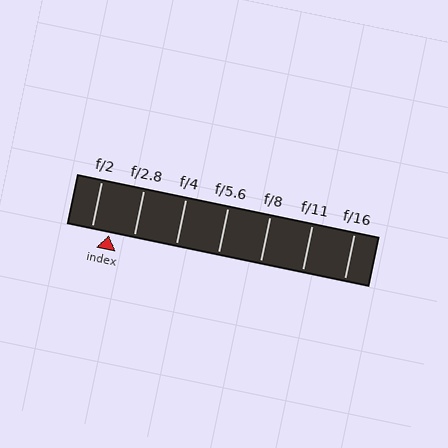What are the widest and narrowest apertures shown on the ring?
The widest aperture shown is f/2 and the narrowest is f/16.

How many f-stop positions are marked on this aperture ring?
There are 7 f-stop positions marked.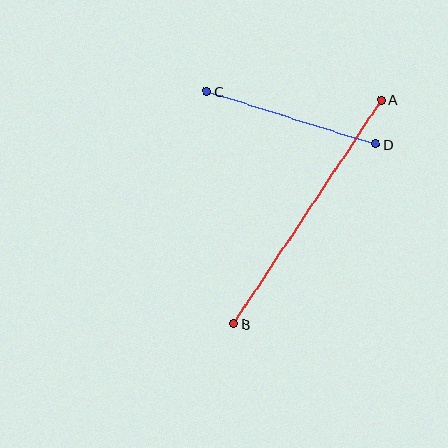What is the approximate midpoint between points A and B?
The midpoint is at approximately (307, 212) pixels.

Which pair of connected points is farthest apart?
Points A and B are farthest apart.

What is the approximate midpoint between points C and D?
The midpoint is at approximately (291, 118) pixels.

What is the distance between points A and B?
The distance is approximately 269 pixels.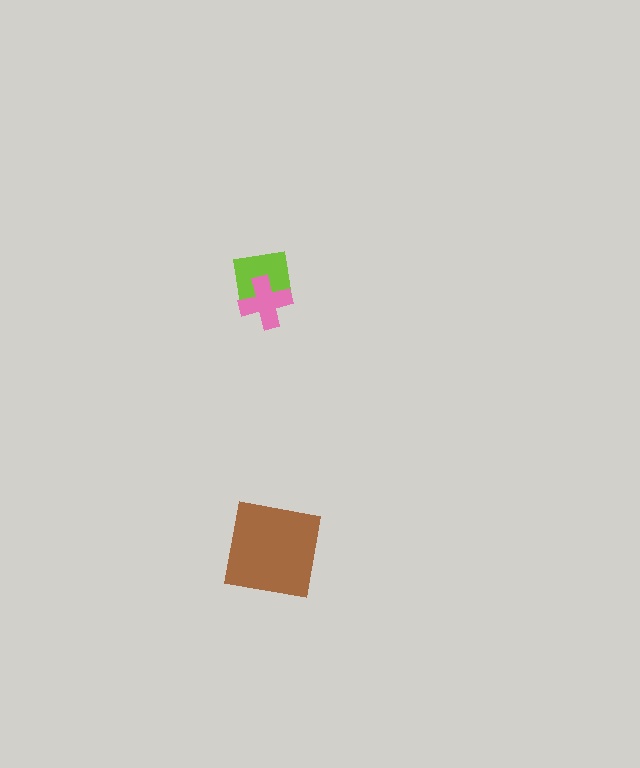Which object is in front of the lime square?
The pink cross is in front of the lime square.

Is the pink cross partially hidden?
No, no other shape covers it.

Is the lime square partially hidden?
Yes, it is partially covered by another shape.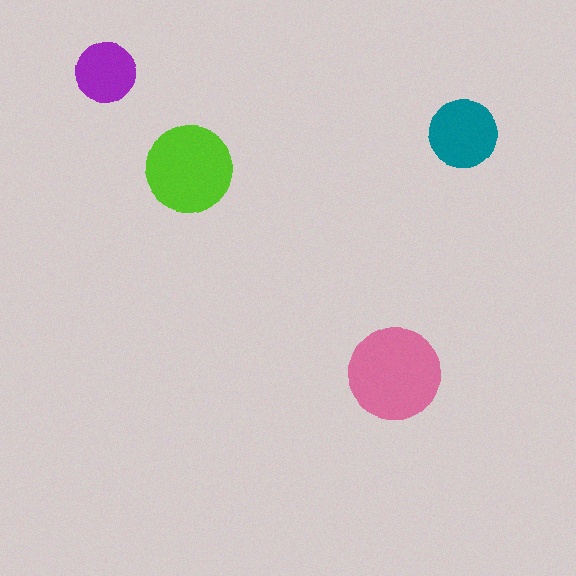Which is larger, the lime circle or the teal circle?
The lime one.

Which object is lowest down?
The pink circle is bottommost.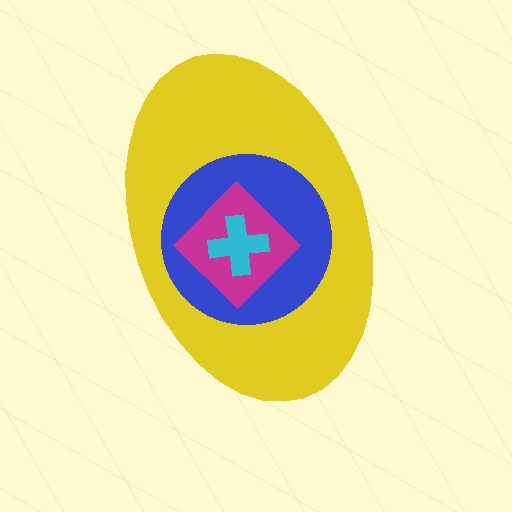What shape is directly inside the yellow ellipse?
The blue circle.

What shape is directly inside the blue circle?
The magenta diamond.